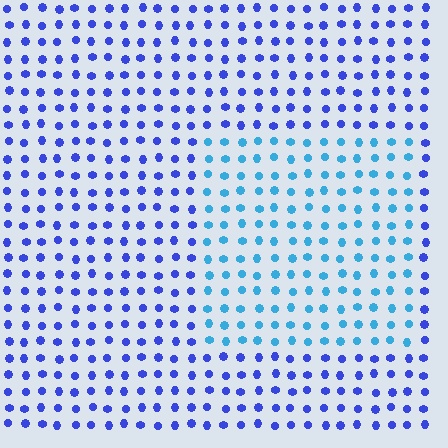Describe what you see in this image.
The image is filled with small blue elements in a uniform arrangement. A rectangle-shaped region is visible where the elements are tinted to a slightly different hue, forming a subtle color boundary.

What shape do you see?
I see a rectangle.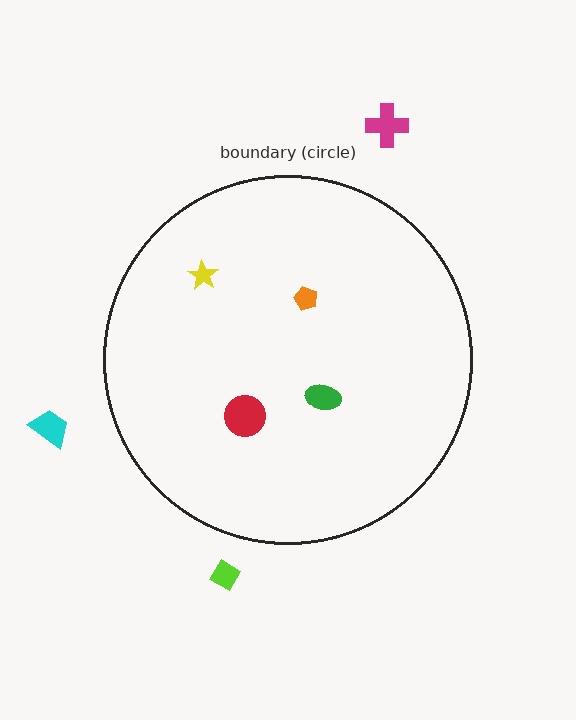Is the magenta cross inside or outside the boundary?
Outside.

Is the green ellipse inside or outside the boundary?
Inside.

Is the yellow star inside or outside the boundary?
Inside.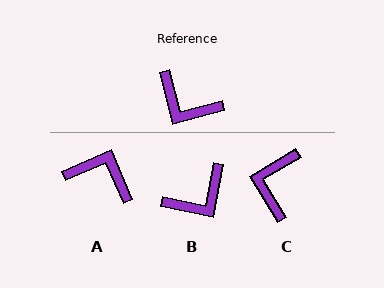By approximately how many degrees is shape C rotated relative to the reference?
Approximately 73 degrees clockwise.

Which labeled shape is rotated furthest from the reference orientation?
A, about 171 degrees away.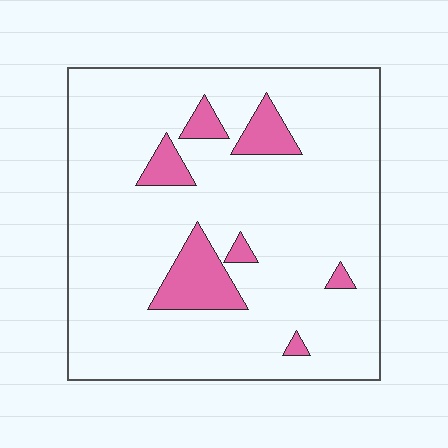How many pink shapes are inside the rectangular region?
7.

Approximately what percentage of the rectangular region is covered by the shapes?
Approximately 10%.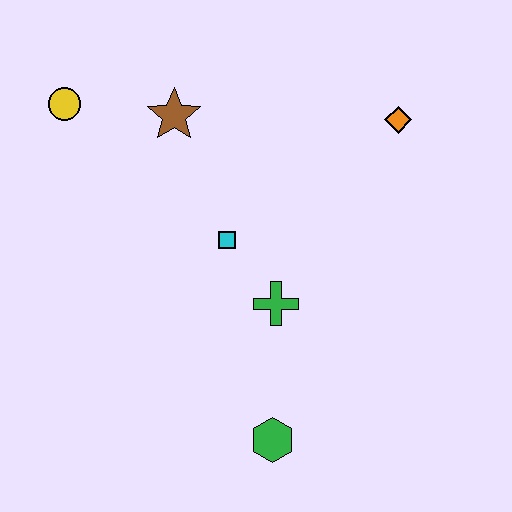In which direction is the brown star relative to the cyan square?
The brown star is above the cyan square.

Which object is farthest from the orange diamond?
The green hexagon is farthest from the orange diamond.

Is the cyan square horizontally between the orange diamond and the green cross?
No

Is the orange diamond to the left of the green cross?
No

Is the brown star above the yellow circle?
No